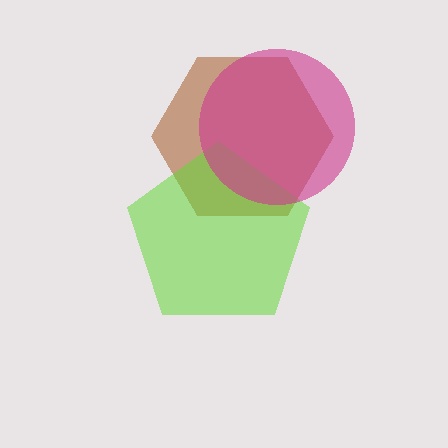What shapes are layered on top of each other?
The layered shapes are: a brown hexagon, a lime pentagon, a magenta circle.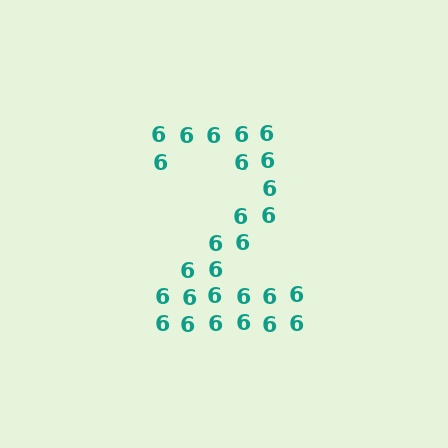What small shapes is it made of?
It is made of small digit 6's.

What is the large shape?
The large shape is the digit 2.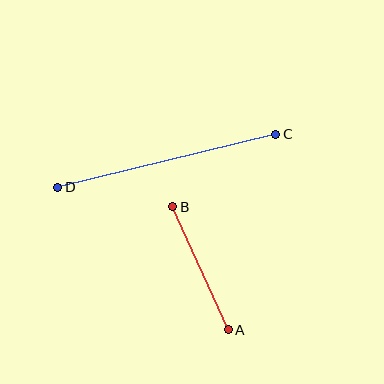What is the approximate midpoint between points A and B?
The midpoint is at approximately (200, 268) pixels.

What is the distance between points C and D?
The distance is approximately 224 pixels.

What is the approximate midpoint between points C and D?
The midpoint is at approximately (167, 161) pixels.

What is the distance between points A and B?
The distance is approximately 135 pixels.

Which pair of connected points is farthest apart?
Points C and D are farthest apart.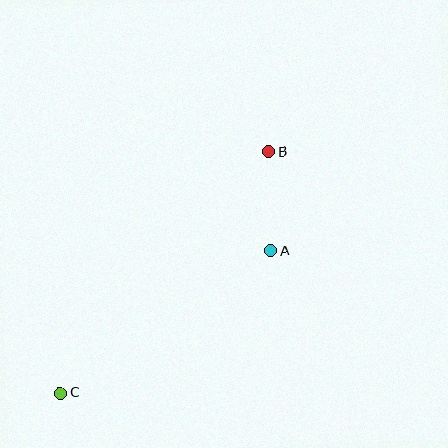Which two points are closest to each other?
Points A and B are closest to each other.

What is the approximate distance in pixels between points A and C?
The distance between A and C is approximately 254 pixels.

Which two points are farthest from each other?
Points B and C are farthest from each other.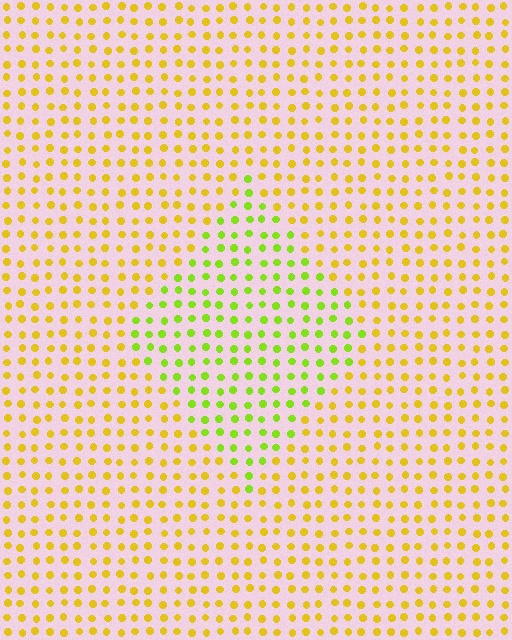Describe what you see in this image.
The image is filled with small yellow elements in a uniform arrangement. A diamond-shaped region is visible where the elements are tinted to a slightly different hue, forming a subtle color boundary.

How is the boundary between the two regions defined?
The boundary is defined purely by a slight shift in hue (about 39 degrees). Spacing, size, and orientation are identical on both sides.